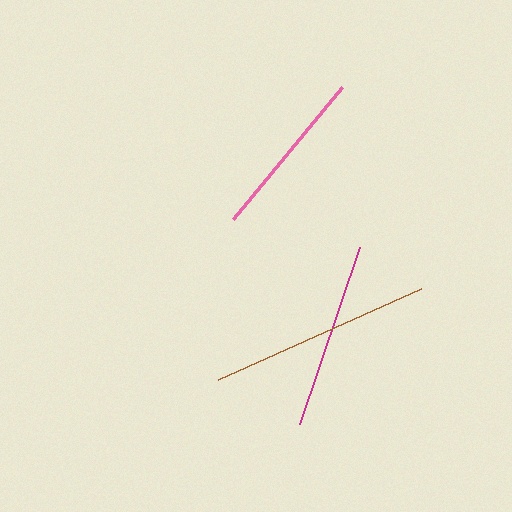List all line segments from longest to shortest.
From longest to shortest: brown, magenta, pink.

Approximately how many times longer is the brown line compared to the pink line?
The brown line is approximately 1.3 times the length of the pink line.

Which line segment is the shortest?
The pink line is the shortest at approximately 171 pixels.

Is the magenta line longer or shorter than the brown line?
The brown line is longer than the magenta line.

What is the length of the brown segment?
The brown segment is approximately 222 pixels long.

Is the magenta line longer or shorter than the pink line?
The magenta line is longer than the pink line.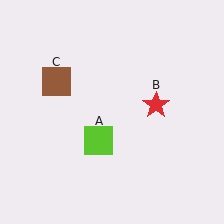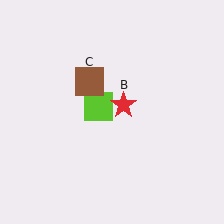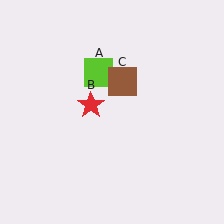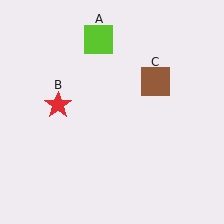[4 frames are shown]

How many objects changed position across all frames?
3 objects changed position: lime square (object A), red star (object B), brown square (object C).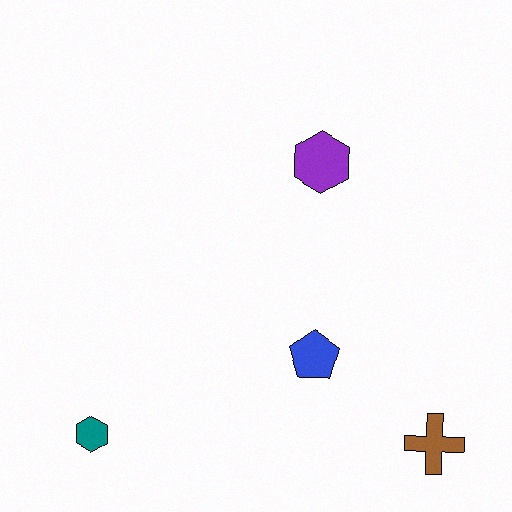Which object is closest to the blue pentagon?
The brown cross is closest to the blue pentagon.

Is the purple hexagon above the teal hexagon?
Yes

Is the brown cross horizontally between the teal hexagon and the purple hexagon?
No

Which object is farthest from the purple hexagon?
The teal hexagon is farthest from the purple hexagon.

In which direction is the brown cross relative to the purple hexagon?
The brown cross is below the purple hexagon.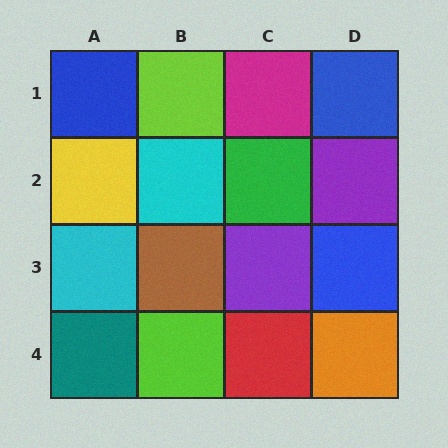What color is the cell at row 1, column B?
Lime.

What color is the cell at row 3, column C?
Purple.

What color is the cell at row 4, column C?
Red.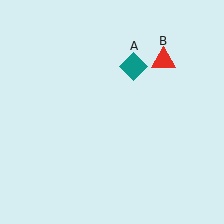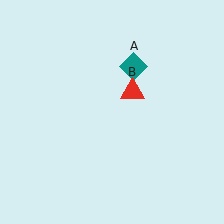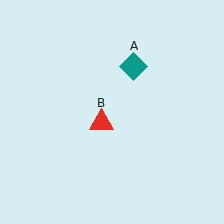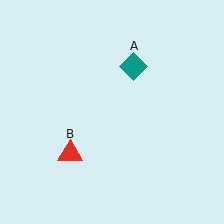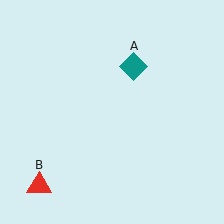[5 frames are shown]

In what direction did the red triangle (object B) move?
The red triangle (object B) moved down and to the left.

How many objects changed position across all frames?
1 object changed position: red triangle (object B).